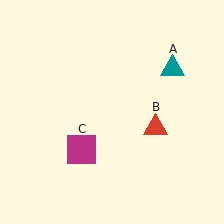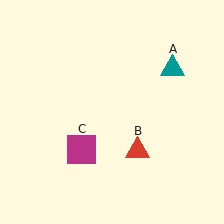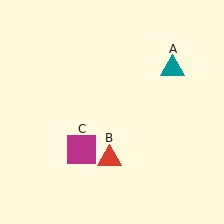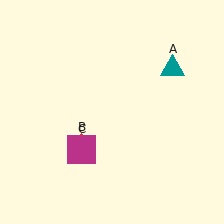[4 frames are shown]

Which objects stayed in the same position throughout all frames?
Teal triangle (object A) and magenta square (object C) remained stationary.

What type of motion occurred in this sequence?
The red triangle (object B) rotated clockwise around the center of the scene.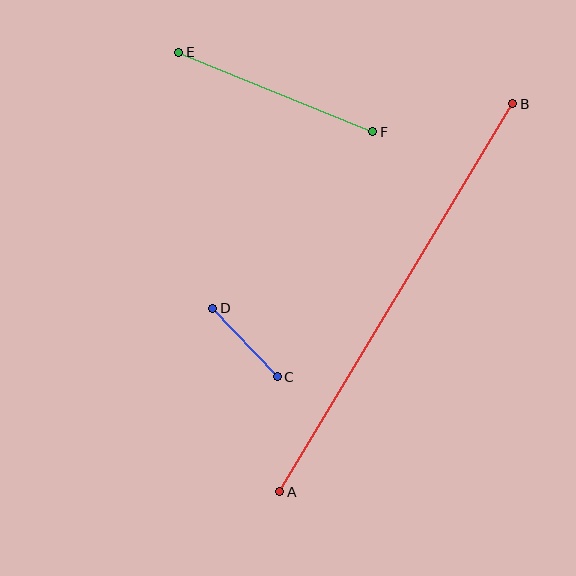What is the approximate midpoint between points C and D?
The midpoint is at approximately (245, 343) pixels.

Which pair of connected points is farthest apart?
Points A and B are farthest apart.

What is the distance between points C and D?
The distance is approximately 94 pixels.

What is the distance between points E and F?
The distance is approximately 209 pixels.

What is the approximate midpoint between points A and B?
The midpoint is at approximately (396, 298) pixels.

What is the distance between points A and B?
The distance is approximately 453 pixels.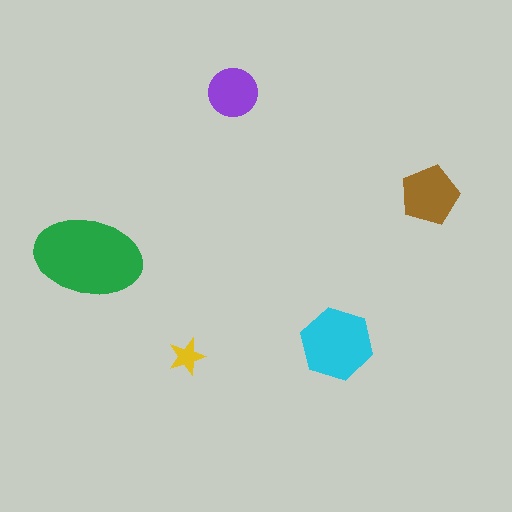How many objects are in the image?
There are 5 objects in the image.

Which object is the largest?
The green ellipse.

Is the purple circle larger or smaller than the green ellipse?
Smaller.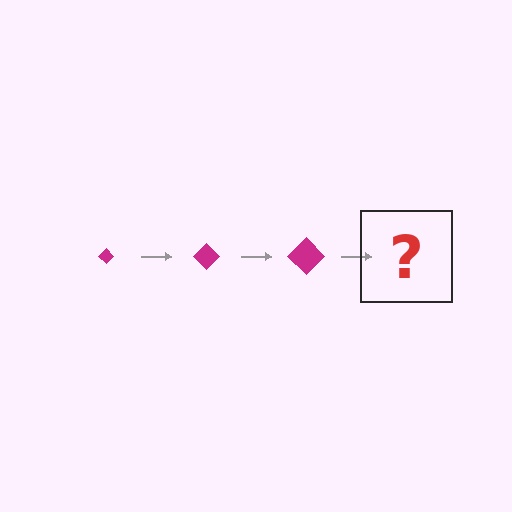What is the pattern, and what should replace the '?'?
The pattern is that the diamond gets progressively larger each step. The '?' should be a magenta diamond, larger than the previous one.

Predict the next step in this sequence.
The next step is a magenta diamond, larger than the previous one.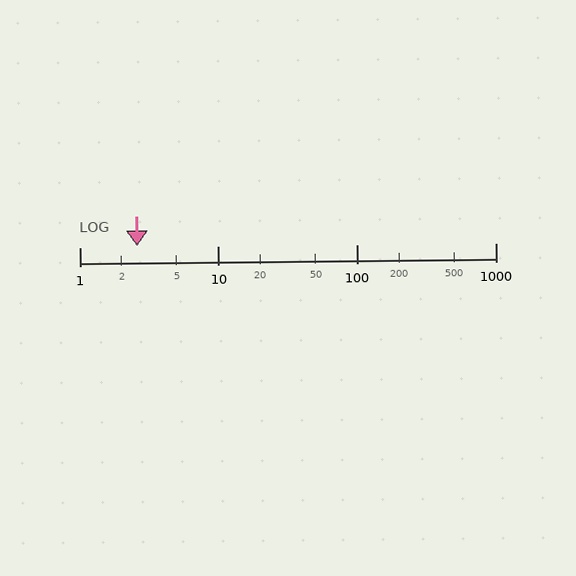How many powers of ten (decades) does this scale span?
The scale spans 3 decades, from 1 to 1000.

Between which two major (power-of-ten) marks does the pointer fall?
The pointer is between 1 and 10.